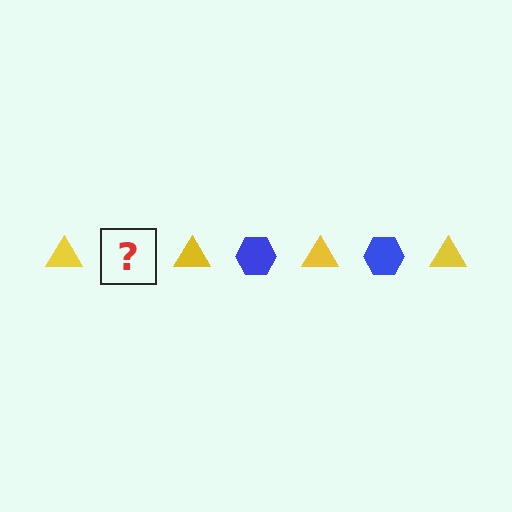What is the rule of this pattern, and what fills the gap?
The rule is that the pattern alternates between yellow triangle and blue hexagon. The gap should be filled with a blue hexagon.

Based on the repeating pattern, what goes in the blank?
The blank should be a blue hexagon.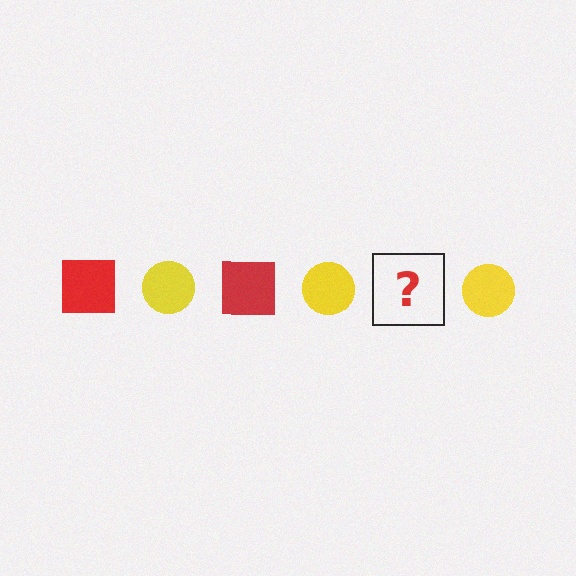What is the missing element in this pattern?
The missing element is a red square.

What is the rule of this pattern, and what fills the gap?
The rule is that the pattern alternates between red square and yellow circle. The gap should be filled with a red square.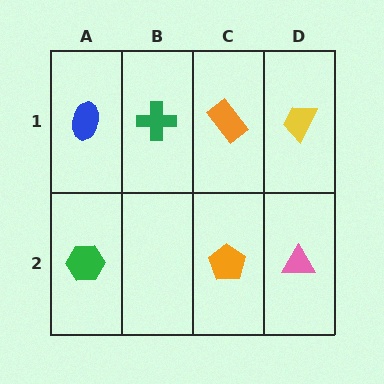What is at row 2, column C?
An orange pentagon.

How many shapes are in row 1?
4 shapes.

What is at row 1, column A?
A blue ellipse.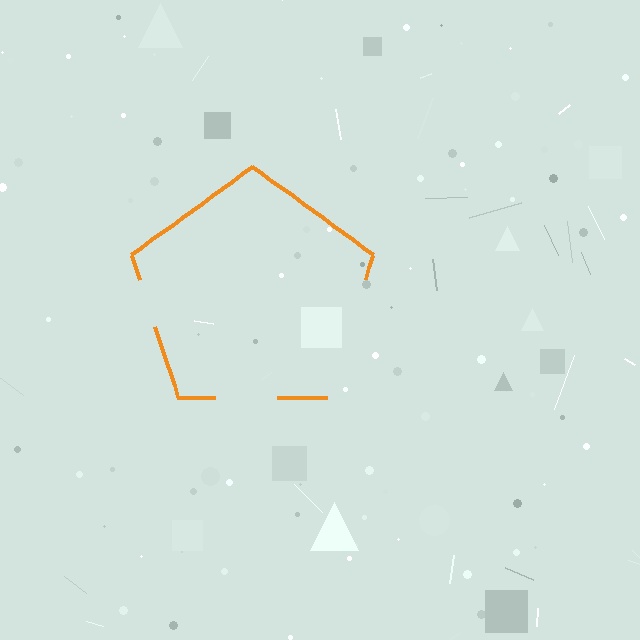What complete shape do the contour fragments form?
The contour fragments form a pentagon.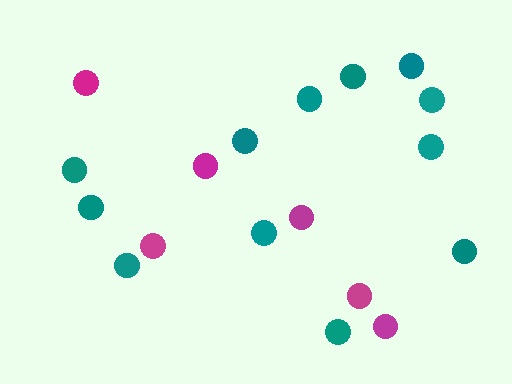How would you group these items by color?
There are 2 groups: one group of magenta circles (6) and one group of teal circles (12).